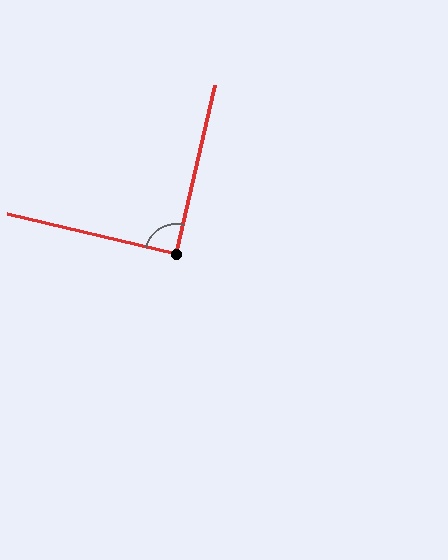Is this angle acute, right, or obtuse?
It is approximately a right angle.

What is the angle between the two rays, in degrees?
Approximately 89 degrees.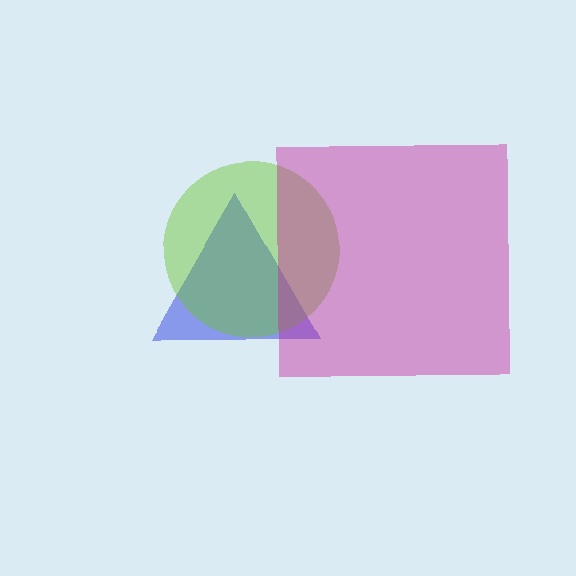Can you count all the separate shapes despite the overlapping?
Yes, there are 3 separate shapes.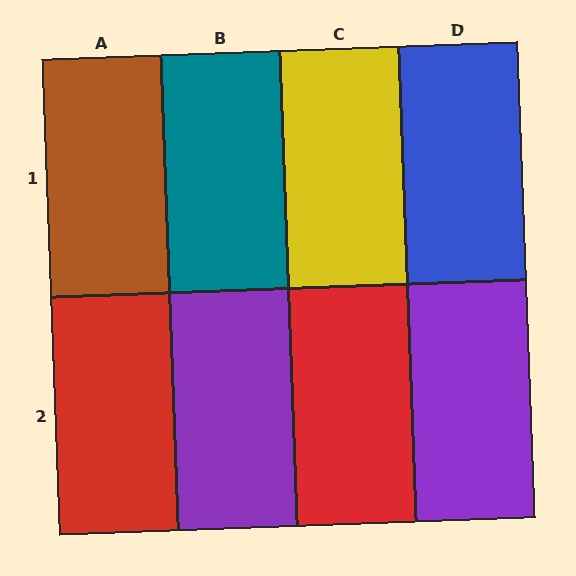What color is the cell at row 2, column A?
Red.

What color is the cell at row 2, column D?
Purple.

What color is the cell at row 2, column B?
Purple.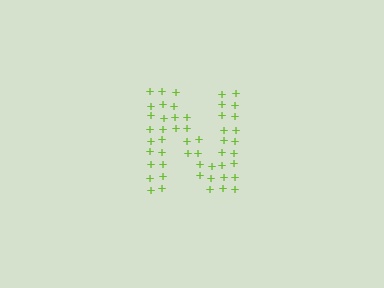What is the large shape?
The large shape is the letter N.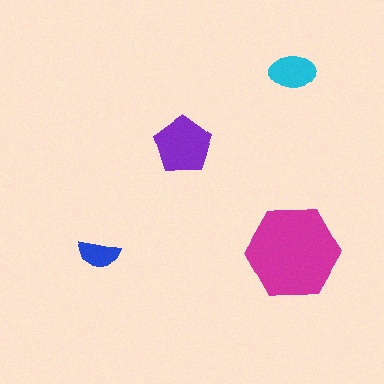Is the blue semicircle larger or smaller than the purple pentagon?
Smaller.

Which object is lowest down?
The magenta hexagon is bottommost.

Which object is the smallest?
The blue semicircle.